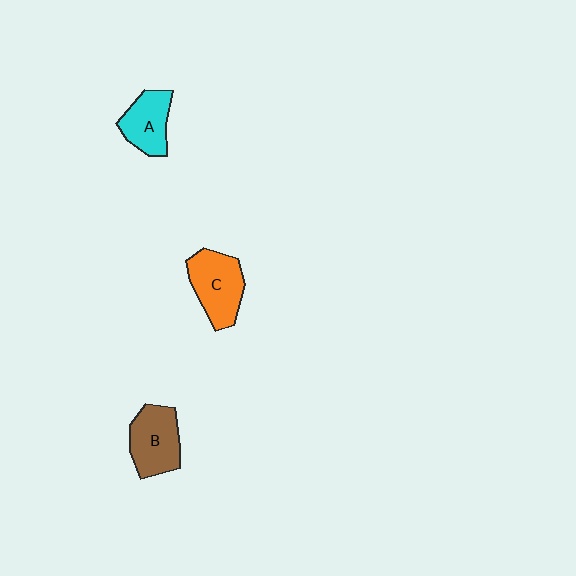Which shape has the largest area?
Shape C (orange).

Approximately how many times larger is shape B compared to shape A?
Approximately 1.2 times.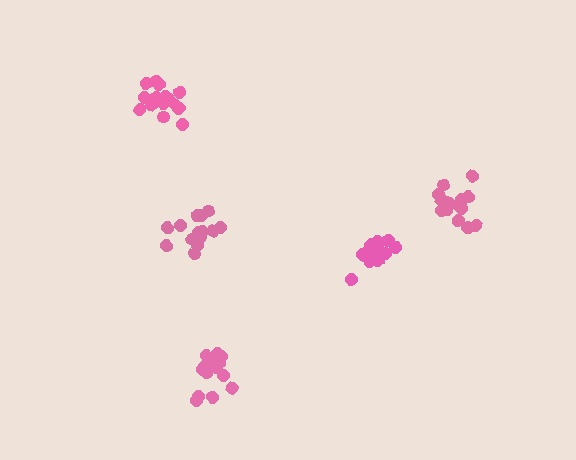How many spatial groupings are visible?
There are 5 spatial groupings.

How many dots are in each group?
Group 1: 17 dots, Group 2: 16 dots, Group 3: 15 dots, Group 4: 16 dots, Group 5: 14 dots (78 total).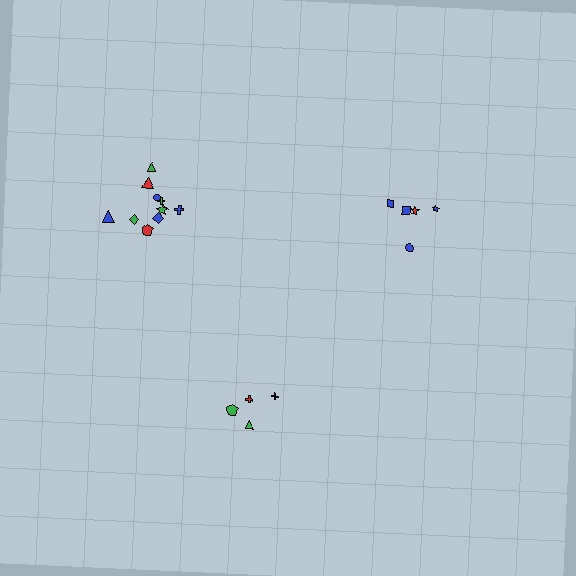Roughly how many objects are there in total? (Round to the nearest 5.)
Roughly 20 objects in total.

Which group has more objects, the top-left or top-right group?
The top-left group.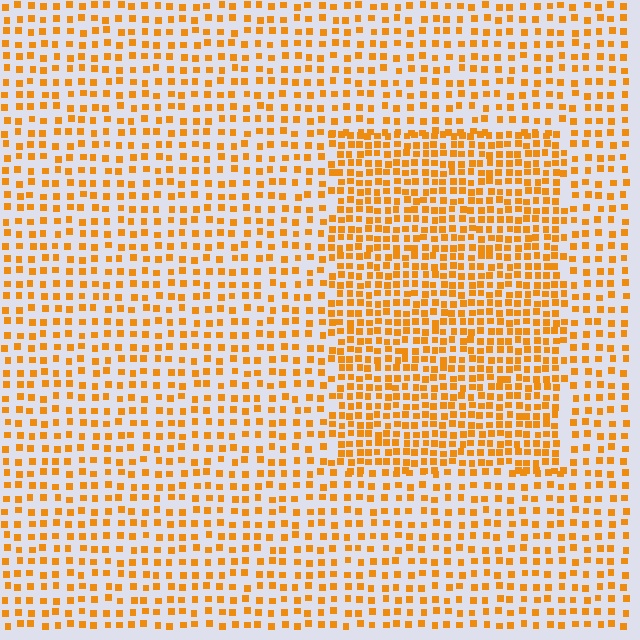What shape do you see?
I see a rectangle.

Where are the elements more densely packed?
The elements are more densely packed inside the rectangle boundary.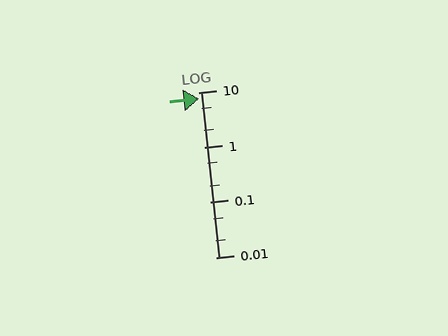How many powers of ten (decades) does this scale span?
The scale spans 3 decades, from 0.01 to 10.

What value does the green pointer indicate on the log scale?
The pointer indicates approximately 7.5.